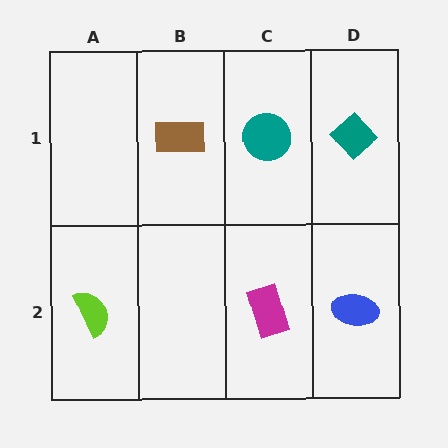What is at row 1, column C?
A teal circle.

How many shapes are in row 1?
3 shapes.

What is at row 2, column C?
A magenta rectangle.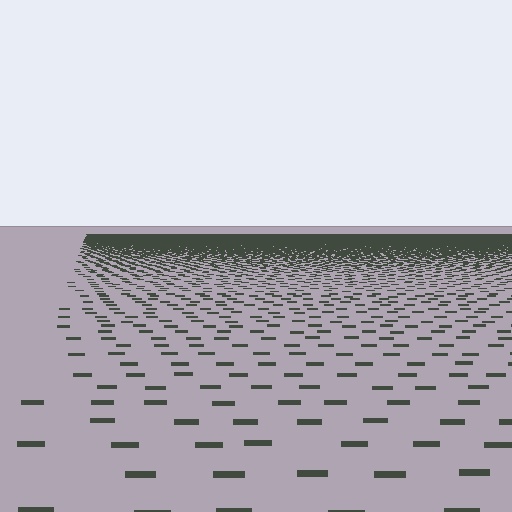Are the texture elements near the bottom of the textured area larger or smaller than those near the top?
Larger. Near the bottom, elements are closer to the viewer and appear at a bigger on-screen size.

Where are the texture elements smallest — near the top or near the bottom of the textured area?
Near the top.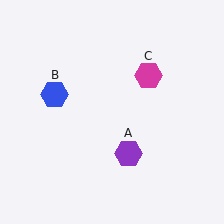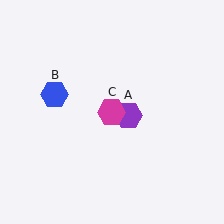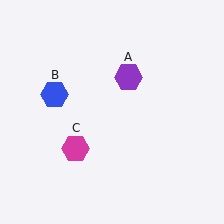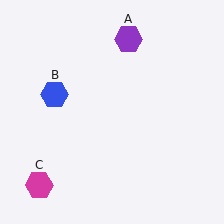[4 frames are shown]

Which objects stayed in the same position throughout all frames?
Blue hexagon (object B) remained stationary.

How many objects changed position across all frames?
2 objects changed position: purple hexagon (object A), magenta hexagon (object C).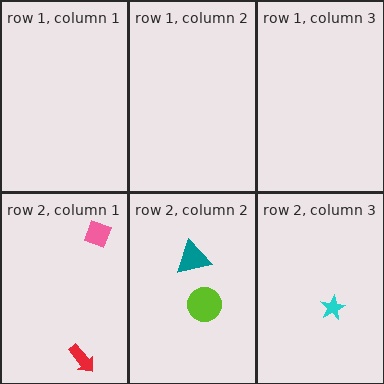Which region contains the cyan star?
The row 2, column 3 region.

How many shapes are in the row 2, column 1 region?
2.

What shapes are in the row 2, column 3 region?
The cyan star.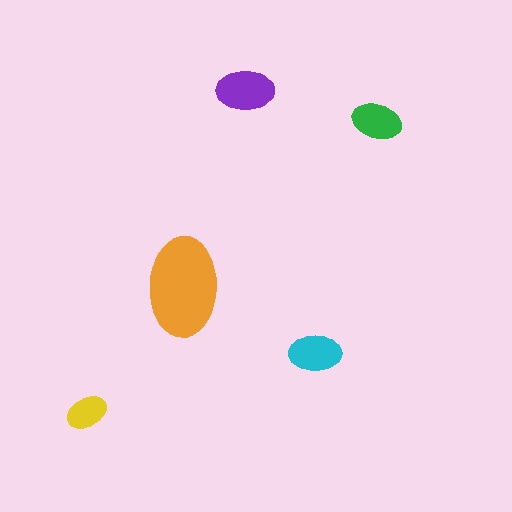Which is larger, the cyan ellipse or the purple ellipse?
The purple one.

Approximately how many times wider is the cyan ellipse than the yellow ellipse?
About 1.5 times wider.